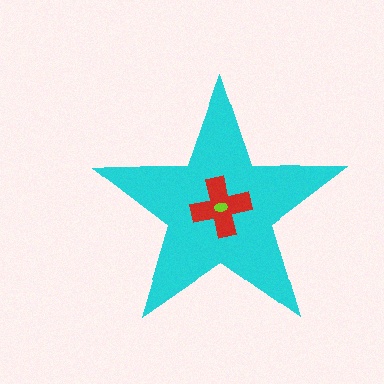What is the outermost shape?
The cyan star.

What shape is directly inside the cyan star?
The red cross.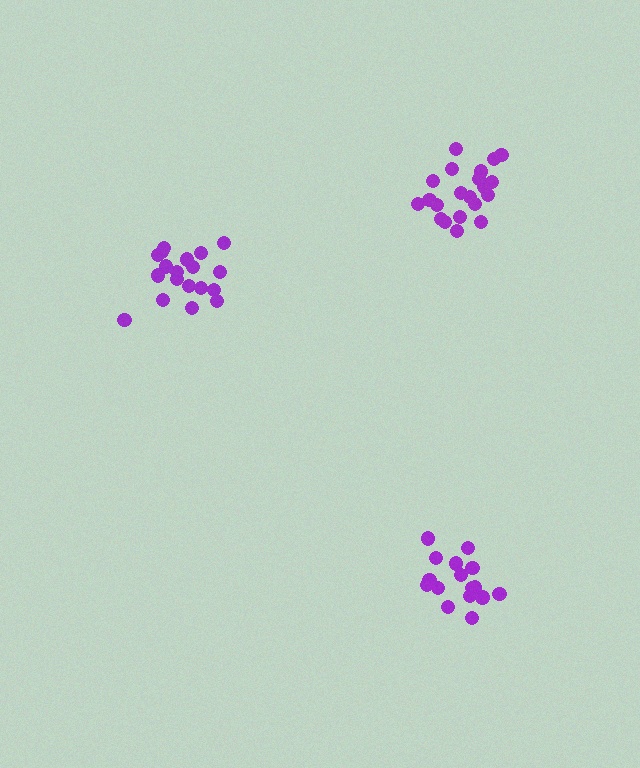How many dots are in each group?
Group 1: 19 dots, Group 2: 16 dots, Group 3: 21 dots (56 total).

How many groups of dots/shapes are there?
There are 3 groups.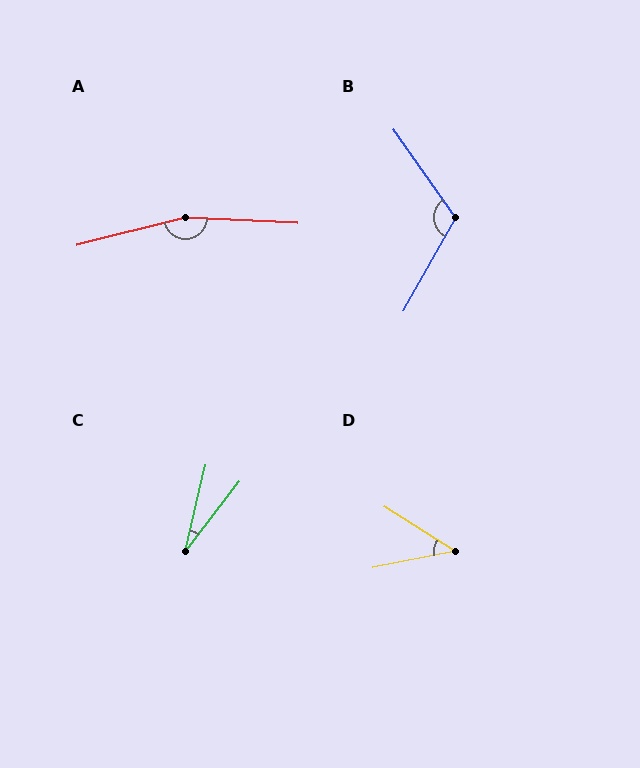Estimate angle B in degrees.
Approximately 116 degrees.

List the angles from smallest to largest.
C (24°), D (43°), B (116°), A (163°).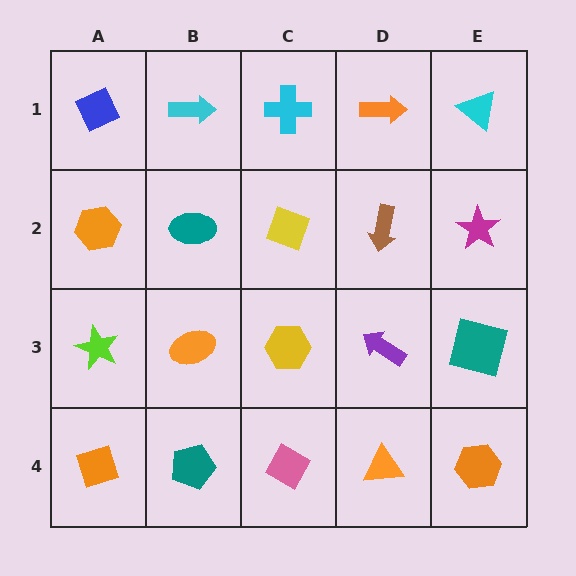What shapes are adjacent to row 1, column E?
A magenta star (row 2, column E), an orange arrow (row 1, column D).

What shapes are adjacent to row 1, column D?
A brown arrow (row 2, column D), a cyan cross (row 1, column C), a cyan triangle (row 1, column E).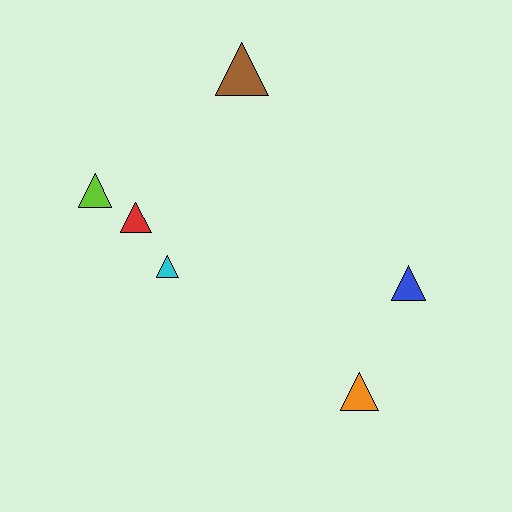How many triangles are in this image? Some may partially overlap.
There are 6 triangles.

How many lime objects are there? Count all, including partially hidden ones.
There is 1 lime object.